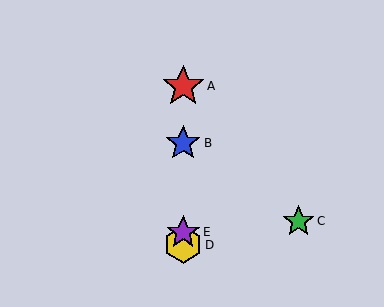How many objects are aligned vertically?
4 objects (A, B, D, E) are aligned vertically.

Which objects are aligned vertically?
Objects A, B, D, E are aligned vertically.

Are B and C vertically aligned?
No, B is at x≈183 and C is at x≈298.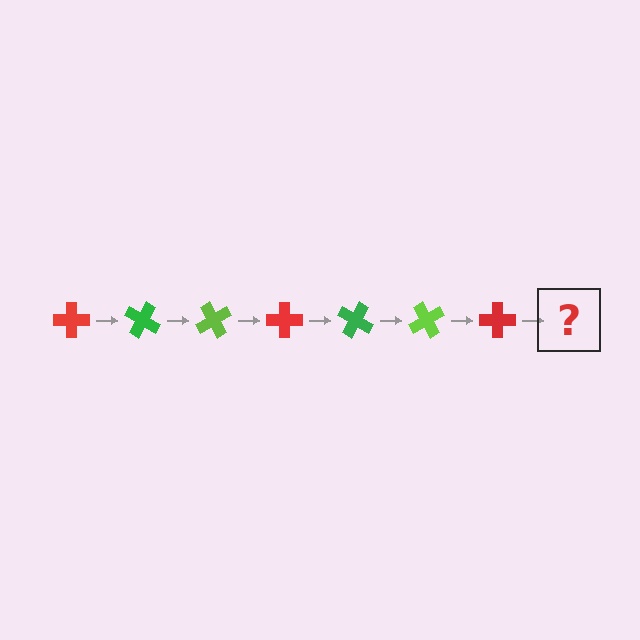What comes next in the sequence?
The next element should be a green cross, rotated 210 degrees from the start.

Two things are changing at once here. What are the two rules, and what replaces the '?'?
The two rules are that it rotates 30 degrees each step and the color cycles through red, green, and lime. The '?' should be a green cross, rotated 210 degrees from the start.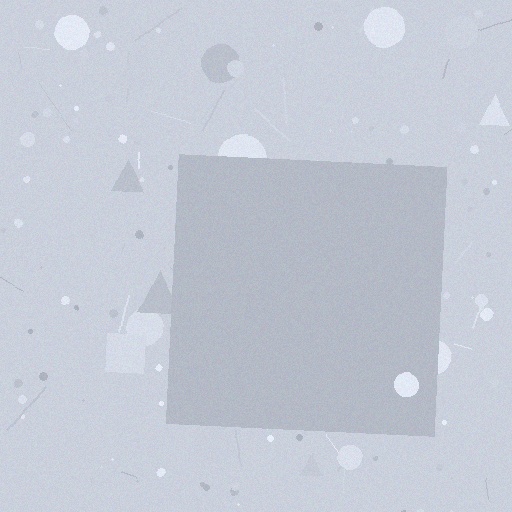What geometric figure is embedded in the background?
A square is embedded in the background.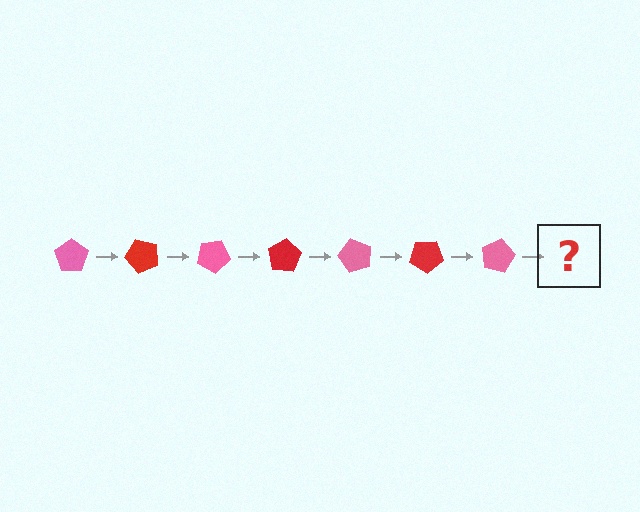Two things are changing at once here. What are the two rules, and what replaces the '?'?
The two rules are that it rotates 50 degrees each step and the color cycles through pink and red. The '?' should be a red pentagon, rotated 350 degrees from the start.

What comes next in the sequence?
The next element should be a red pentagon, rotated 350 degrees from the start.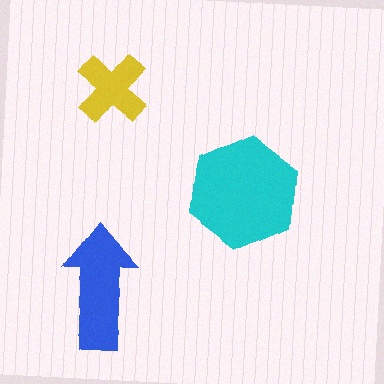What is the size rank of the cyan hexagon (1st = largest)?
1st.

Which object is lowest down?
The blue arrow is bottommost.